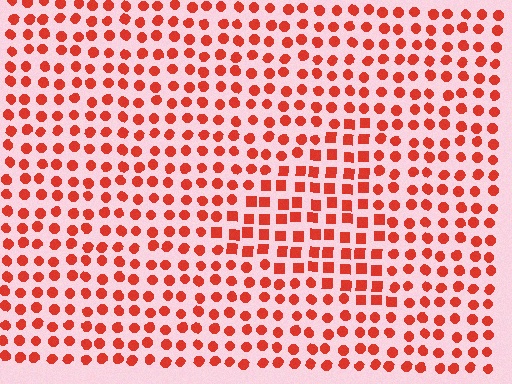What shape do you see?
I see a triangle.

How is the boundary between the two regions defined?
The boundary is defined by a change in element shape: squares inside vs. circles outside. All elements share the same color and spacing.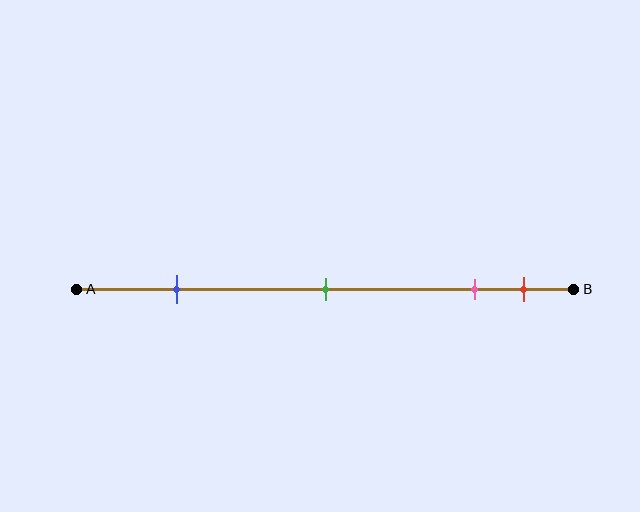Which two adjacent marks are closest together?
The pink and red marks are the closest adjacent pair.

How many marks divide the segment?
There are 4 marks dividing the segment.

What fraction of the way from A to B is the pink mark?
The pink mark is approximately 80% (0.8) of the way from A to B.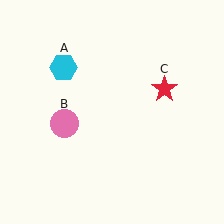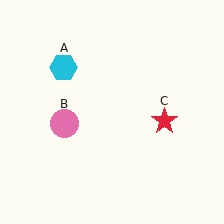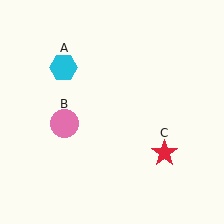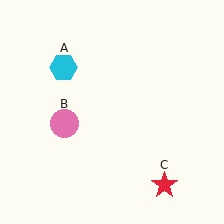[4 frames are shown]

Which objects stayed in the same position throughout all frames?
Cyan hexagon (object A) and pink circle (object B) remained stationary.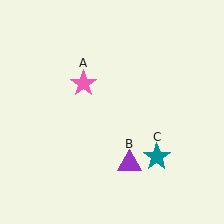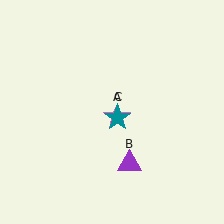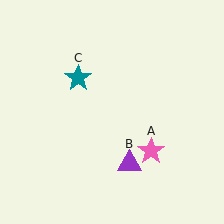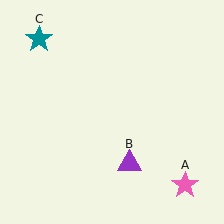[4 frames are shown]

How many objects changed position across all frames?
2 objects changed position: pink star (object A), teal star (object C).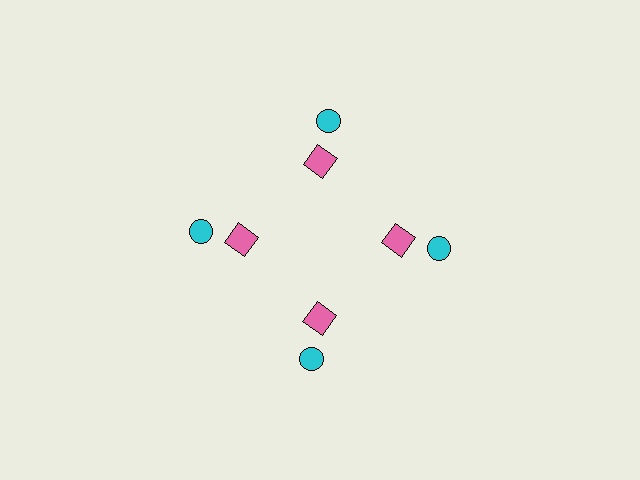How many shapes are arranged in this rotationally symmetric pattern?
There are 8 shapes, arranged in 4 groups of 2.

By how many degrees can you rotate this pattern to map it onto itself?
The pattern maps onto itself every 90 degrees of rotation.